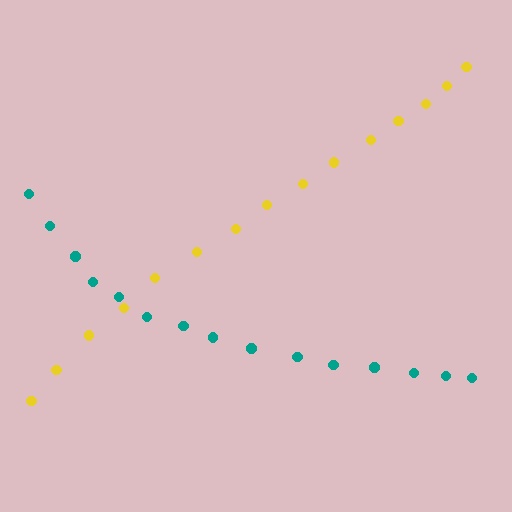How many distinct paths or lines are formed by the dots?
There are 2 distinct paths.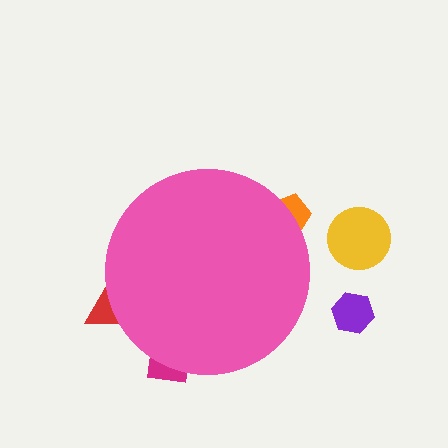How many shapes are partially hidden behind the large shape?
3 shapes are partially hidden.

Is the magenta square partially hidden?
Yes, the magenta square is partially hidden behind the pink circle.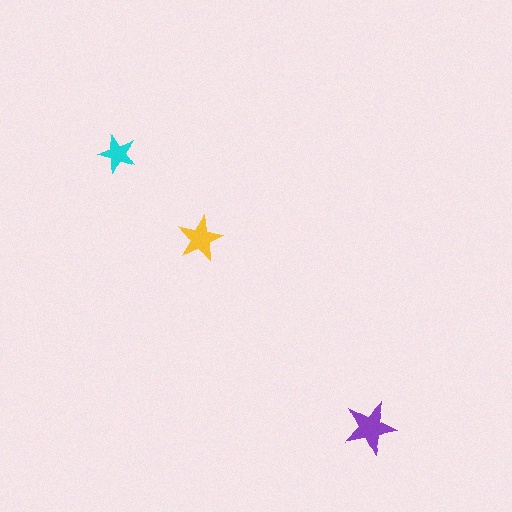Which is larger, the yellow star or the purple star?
The purple one.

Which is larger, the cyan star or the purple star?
The purple one.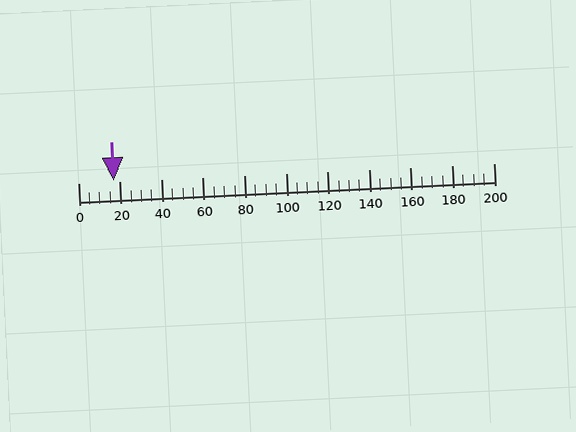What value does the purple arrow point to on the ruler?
The purple arrow points to approximately 17.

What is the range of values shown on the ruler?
The ruler shows values from 0 to 200.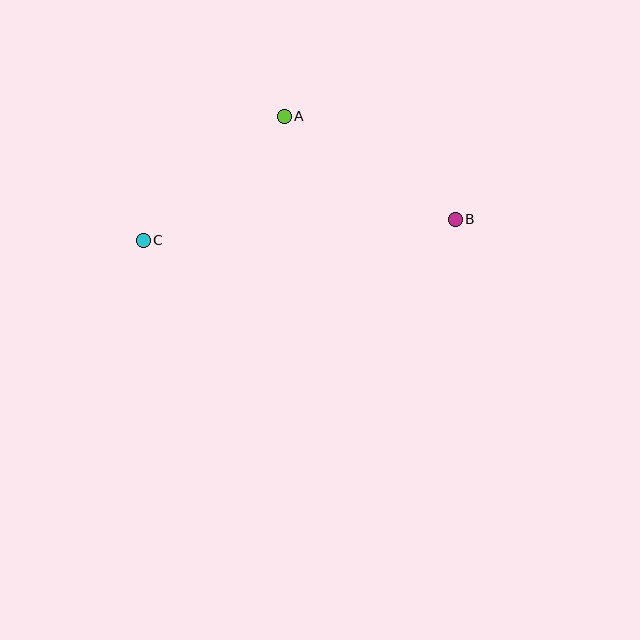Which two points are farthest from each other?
Points B and C are farthest from each other.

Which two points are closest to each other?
Points A and C are closest to each other.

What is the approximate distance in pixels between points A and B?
The distance between A and B is approximately 200 pixels.